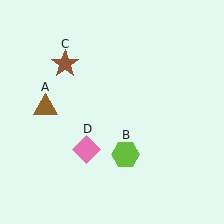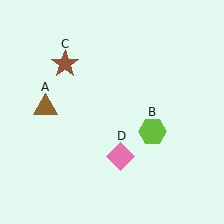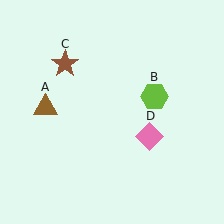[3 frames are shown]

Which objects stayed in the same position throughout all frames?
Brown triangle (object A) and brown star (object C) remained stationary.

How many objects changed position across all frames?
2 objects changed position: lime hexagon (object B), pink diamond (object D).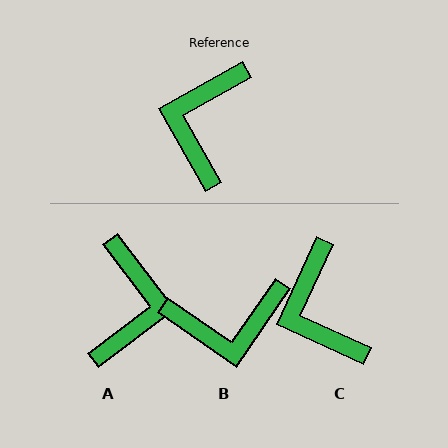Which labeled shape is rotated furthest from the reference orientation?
A, about 172 degrees away.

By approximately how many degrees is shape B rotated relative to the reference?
Approximately 116 degrees counter-clockwise.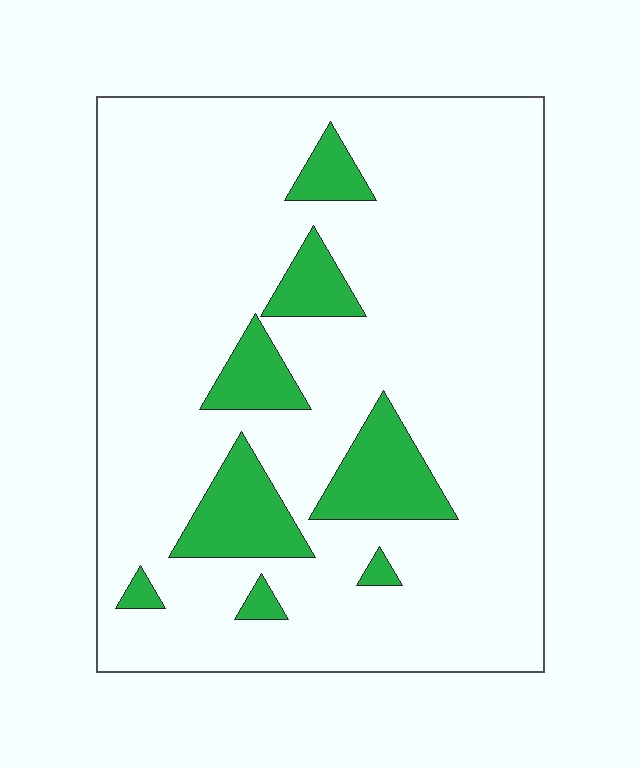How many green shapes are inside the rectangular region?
8.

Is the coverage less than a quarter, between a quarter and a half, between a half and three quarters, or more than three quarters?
Less than a quarter.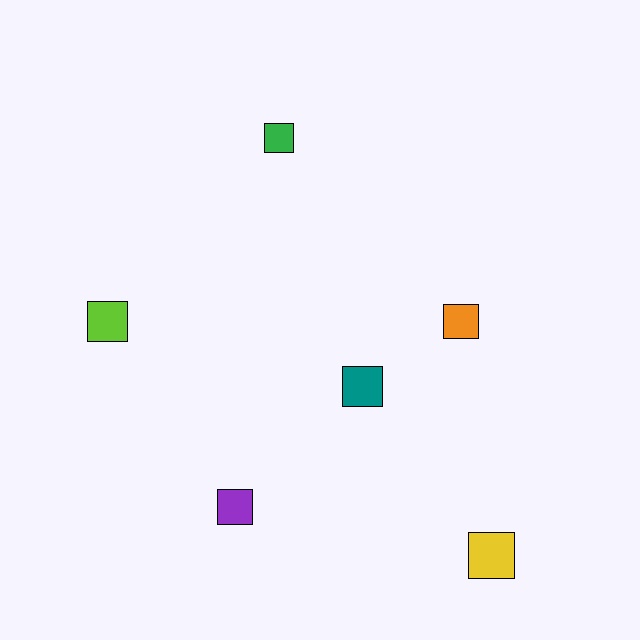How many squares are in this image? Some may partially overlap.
There are 6 squares.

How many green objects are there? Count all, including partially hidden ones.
There is 1 green object.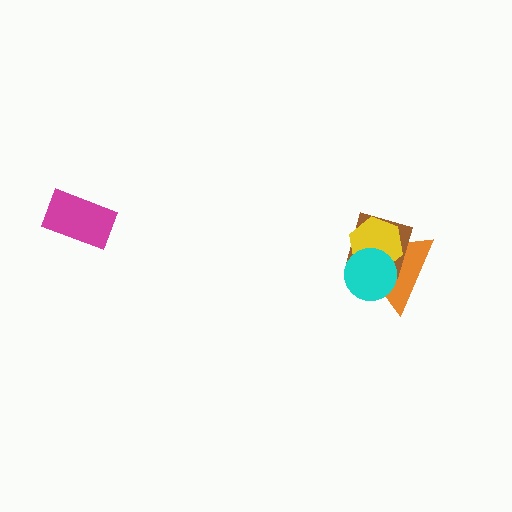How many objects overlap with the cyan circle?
3 objects overlap with the cyan circle.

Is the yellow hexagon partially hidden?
Yes, it is partially covered by another shape.